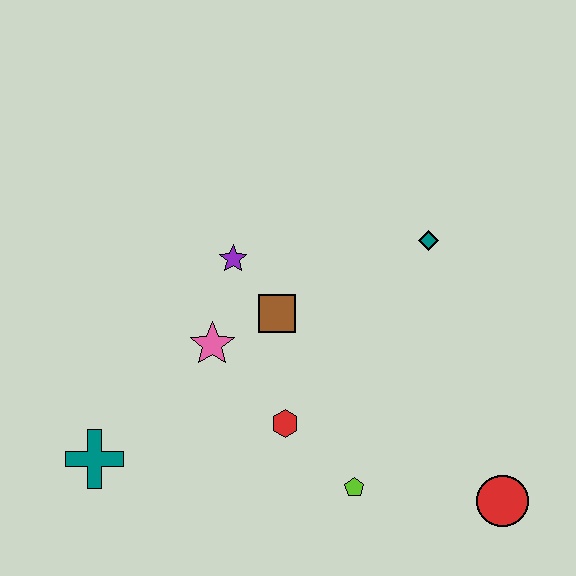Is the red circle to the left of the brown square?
No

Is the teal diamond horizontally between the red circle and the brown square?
Yes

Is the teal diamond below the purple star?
No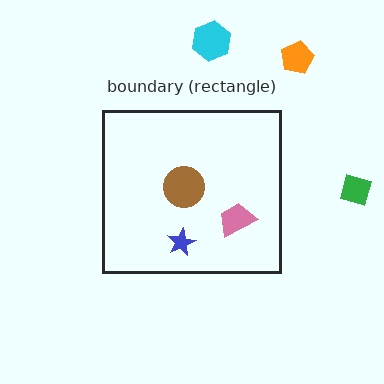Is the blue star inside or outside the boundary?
Inside.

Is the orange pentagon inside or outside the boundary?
Outside.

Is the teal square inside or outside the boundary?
Inside.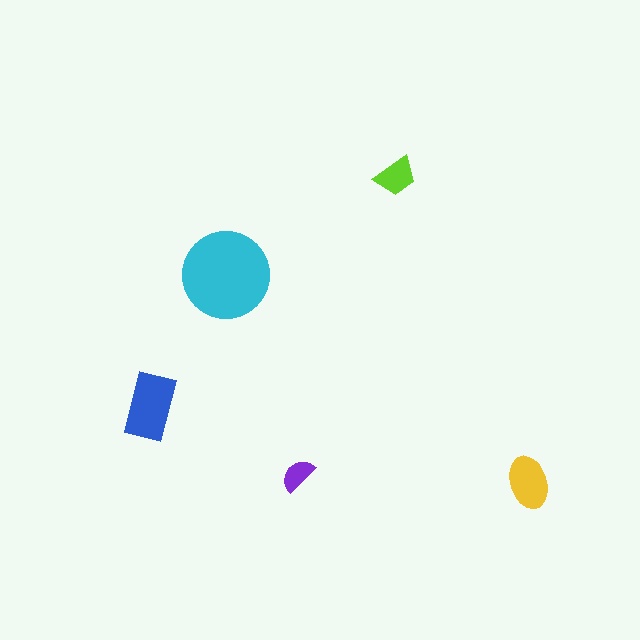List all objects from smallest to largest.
The purple semicircle, the lime trapezoid, the yellow ellipse, the blue rectangle, the cyan circle.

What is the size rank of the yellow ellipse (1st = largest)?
3rd.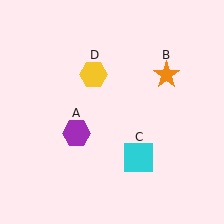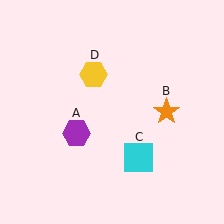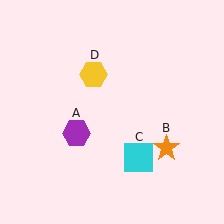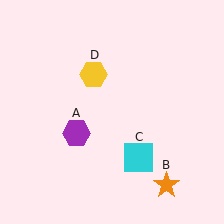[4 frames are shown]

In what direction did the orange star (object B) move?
The orange star (object B) moved down.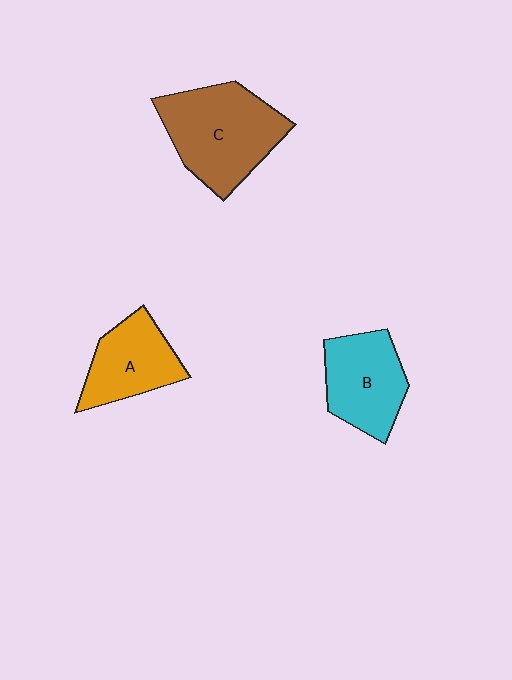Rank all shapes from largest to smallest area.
From largest to smallest: C (brown), B (cyan), A (orange).